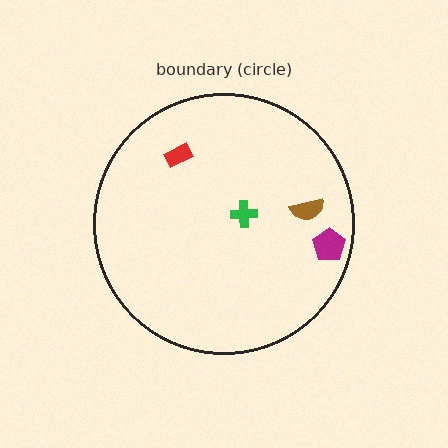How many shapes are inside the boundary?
4 inside, 0 outside.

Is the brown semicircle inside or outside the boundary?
Inside.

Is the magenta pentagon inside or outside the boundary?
Inside.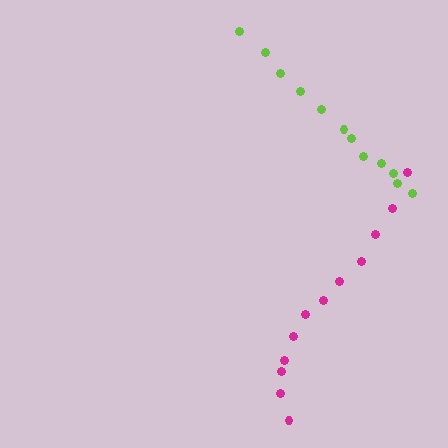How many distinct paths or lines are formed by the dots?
There are 2 distinct paths.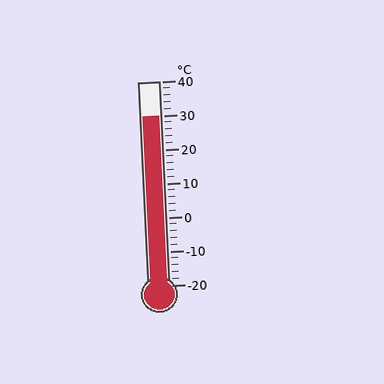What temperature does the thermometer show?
The thermometer shows approximately 30°C.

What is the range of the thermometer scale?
The thermometer scale ranges from -20°C to 40°C.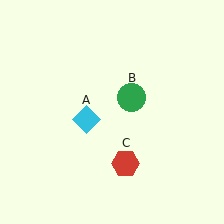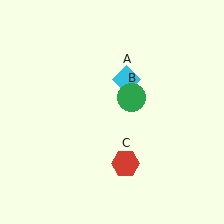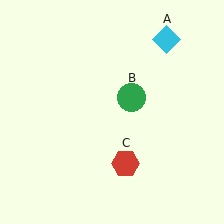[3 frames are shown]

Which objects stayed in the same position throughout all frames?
Green circle (object B) and red hexagon (object C) remained stationary.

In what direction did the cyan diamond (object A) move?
The cyan diamond (object A) moved up and to the right.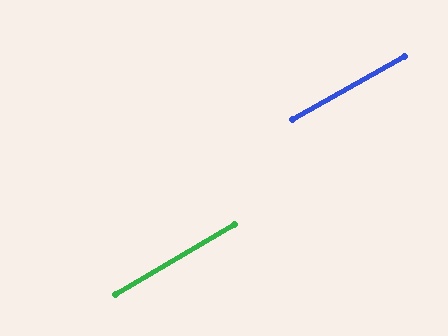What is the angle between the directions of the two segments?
Approximately 1 degree.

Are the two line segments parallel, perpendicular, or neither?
Parallel — their directions differ by only 1.2°.